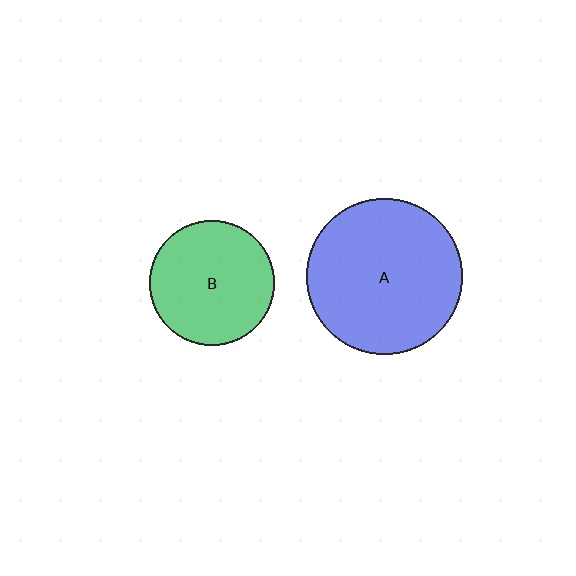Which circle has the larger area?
Circle A (blue).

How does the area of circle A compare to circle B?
Approximately 1.6 times.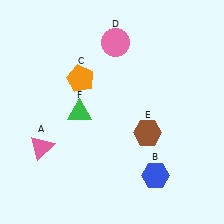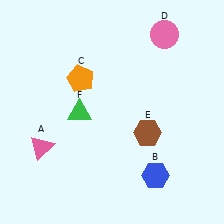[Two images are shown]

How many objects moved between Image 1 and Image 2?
1 object moved between the two images.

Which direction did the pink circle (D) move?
The pink circle (D) moved right.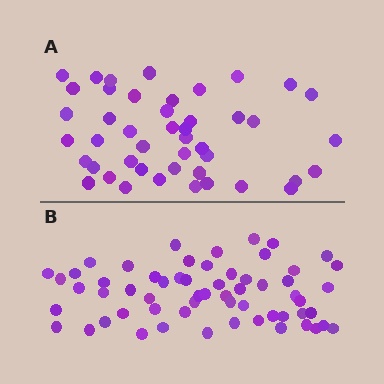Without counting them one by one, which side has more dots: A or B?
Region B (the bottom region) has more dots.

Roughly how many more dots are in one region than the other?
Region B has approximately 15 more dots than region A.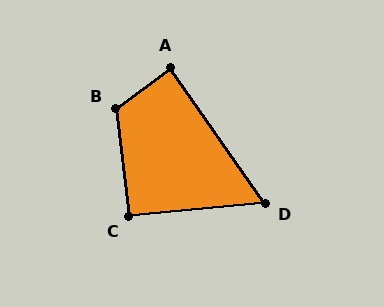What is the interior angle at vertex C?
Approximately 92 degrees (approximately right).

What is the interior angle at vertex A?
Approximately 88 degrees (approximately right).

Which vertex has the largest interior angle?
B, at approximately 120 degrees.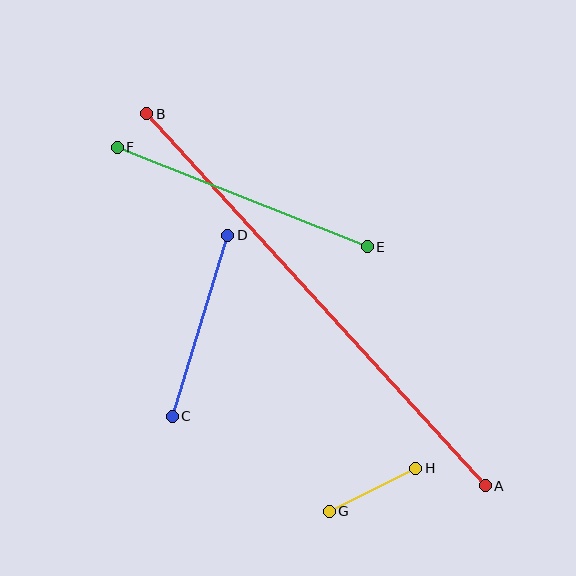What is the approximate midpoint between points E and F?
The midpoint is at approximately (242, 197) pixels.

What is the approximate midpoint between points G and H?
The midpoint is at approximately (373, 490) pixels.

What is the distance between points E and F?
The distance is approximately 269 pixels.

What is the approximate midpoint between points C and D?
The midpoint is at approximately (200, 326) pixels.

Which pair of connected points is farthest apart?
Points A and B are farthest apart.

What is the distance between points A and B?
The distance is approximately 503 pixels.